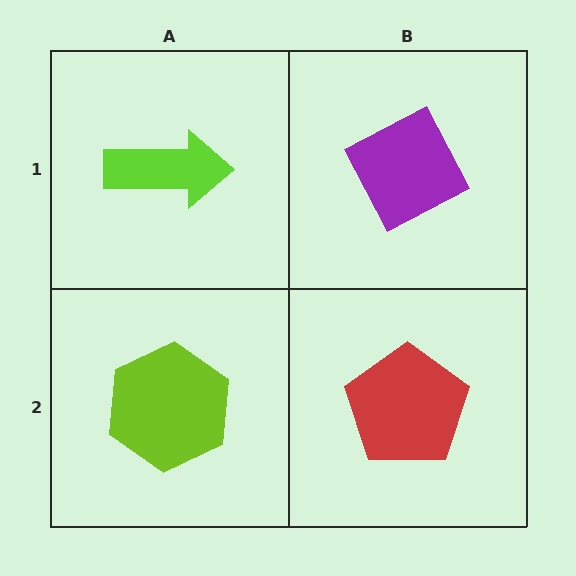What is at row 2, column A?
A lime hexagon.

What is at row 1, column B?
A purple diamond.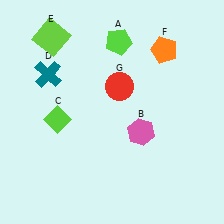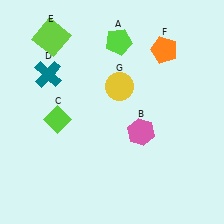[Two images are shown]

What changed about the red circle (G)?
In Image 1, G is red. In Image 2, it changed to yellow.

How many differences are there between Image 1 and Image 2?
There is 1 difference between the two images.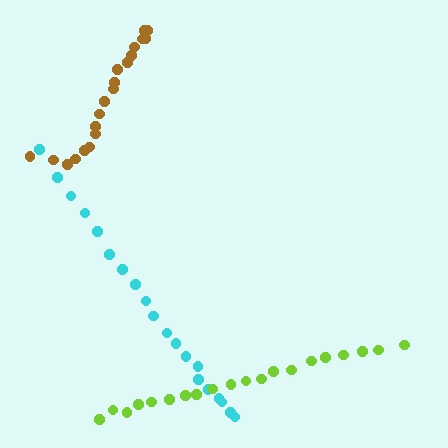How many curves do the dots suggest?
There are 3 distinct paths.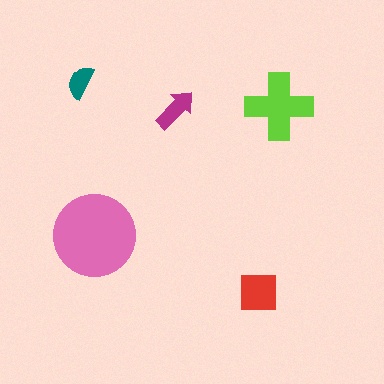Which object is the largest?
The pink circle.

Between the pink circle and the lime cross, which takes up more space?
The pink circle.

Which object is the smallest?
The teal semicircle.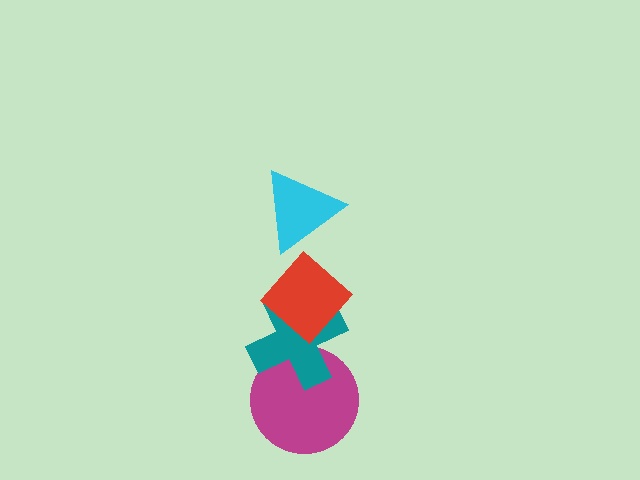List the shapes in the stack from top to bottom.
From top to bottom: the cyan triangle, the red diamond, the teal cross, the magenta circle.